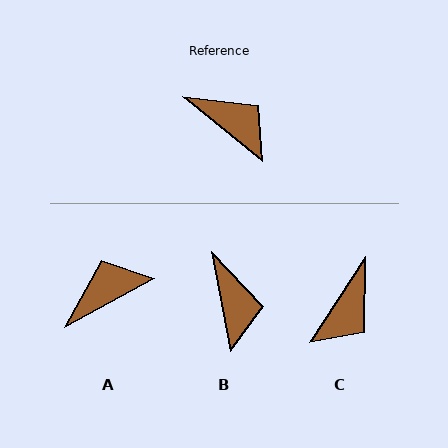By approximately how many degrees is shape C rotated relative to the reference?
Approximately 84 degrees clockwise.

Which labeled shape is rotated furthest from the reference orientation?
C, about 84 degrees away.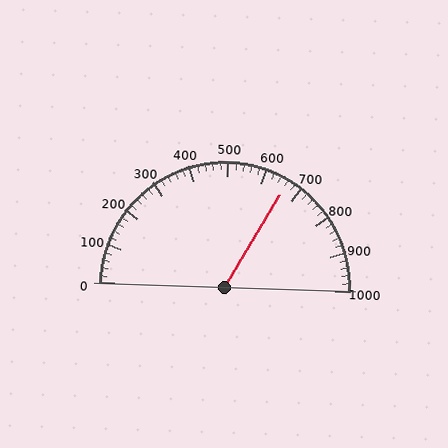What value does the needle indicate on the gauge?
The needle indicates approximately 660.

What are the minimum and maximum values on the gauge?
The gauge ranges from 0 to 1000.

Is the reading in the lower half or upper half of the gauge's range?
The reading is in the upper half of the range (0 to 1000).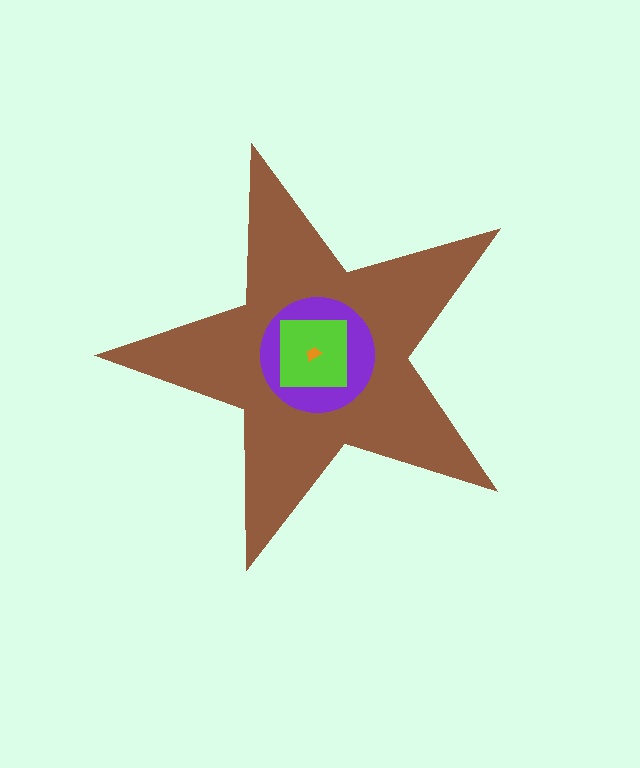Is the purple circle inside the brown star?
Yes.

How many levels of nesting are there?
4.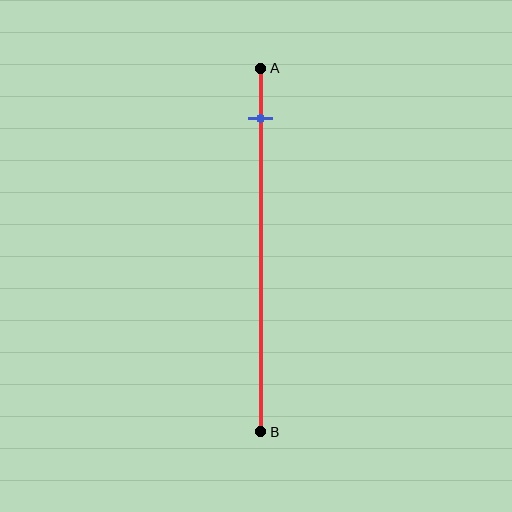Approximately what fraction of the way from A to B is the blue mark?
The blue mark is approximately 15% of the way from A to B.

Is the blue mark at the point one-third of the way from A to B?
No, the mark is at about 15% from A, not at the 33% one-third point.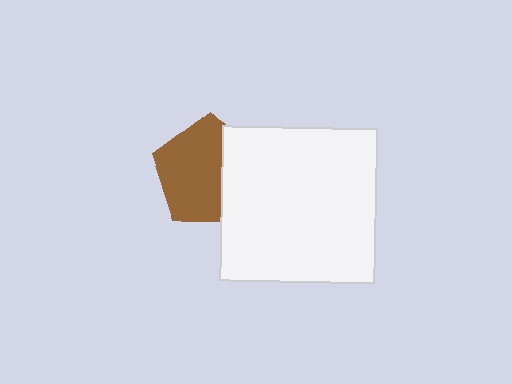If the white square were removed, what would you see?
You would see the complete brown pentagon.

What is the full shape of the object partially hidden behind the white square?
The partially hidden object is a brown pentagon.